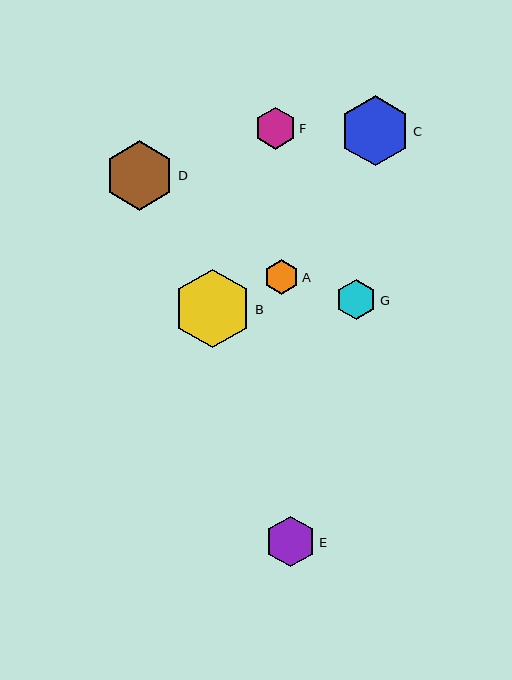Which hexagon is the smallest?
Hexagon A is the smallest with a size of approximately 35 pixels.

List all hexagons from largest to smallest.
From largest to smallest: B, C, D, E, F, G, A.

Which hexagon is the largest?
Hexagon B is the largest with a size of approximately 79 pixels.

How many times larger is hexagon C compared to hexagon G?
Hexagon C is approximately 1.7 times the size of hexagon G.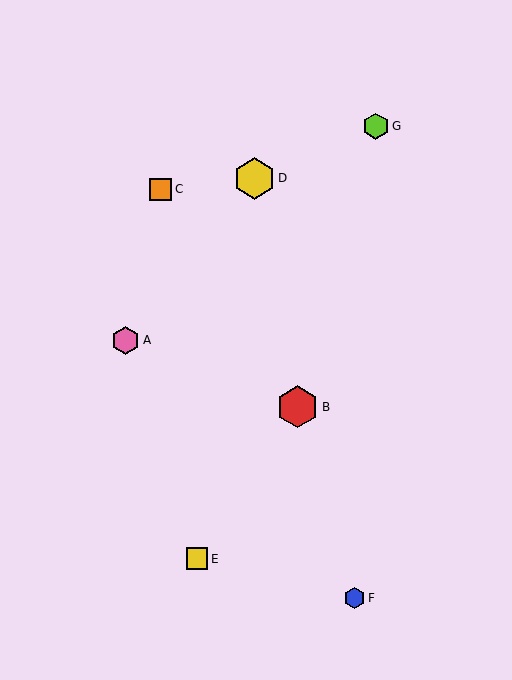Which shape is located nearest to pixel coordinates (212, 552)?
The yellow square (labeled E) at (197, 559) is nearest to that location.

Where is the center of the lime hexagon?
The center of the lime hexagon is at (376, 126).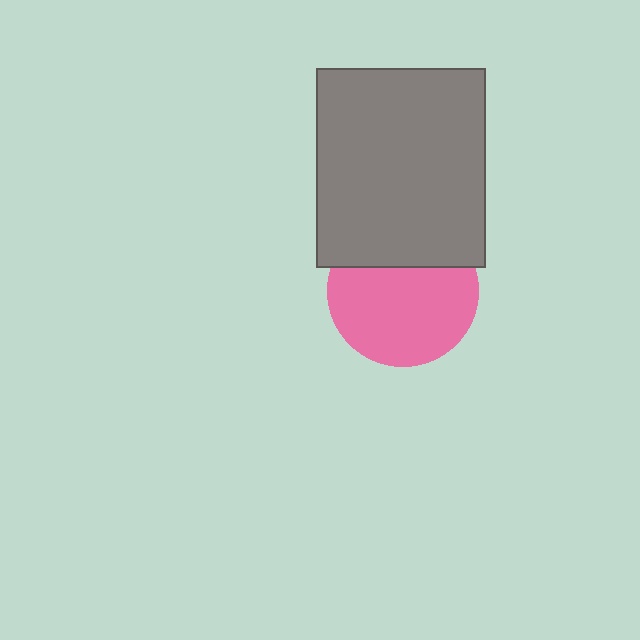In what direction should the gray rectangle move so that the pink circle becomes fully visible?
The gray rectangle should move up. That is the shortest direction to clear the overlap and leave the pink circle fully visible.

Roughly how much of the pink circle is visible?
Most of it is visible (roughly 69%).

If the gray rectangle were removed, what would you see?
You would see the complete pink circle.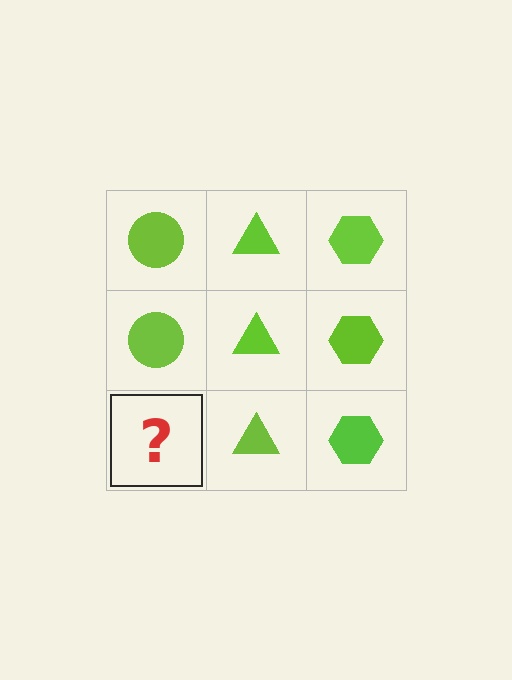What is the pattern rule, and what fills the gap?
The rule is that each column has a consistent shape. The gap should be filled with a lime circle.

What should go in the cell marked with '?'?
The missing cell should contain a lime circle.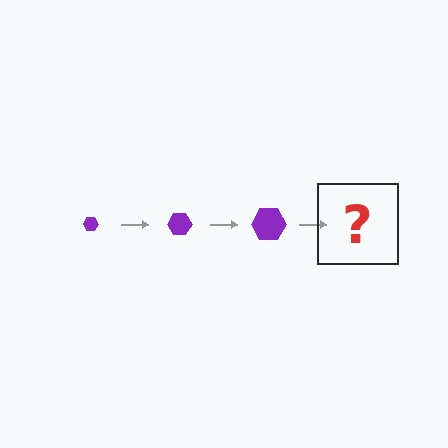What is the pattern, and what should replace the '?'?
The pattern is that the hexagon gets progressively larger each step. The '?' should be a purple hexagon, larger than the previous one.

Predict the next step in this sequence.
The next step is a purple hexagon, larger than the previous one.